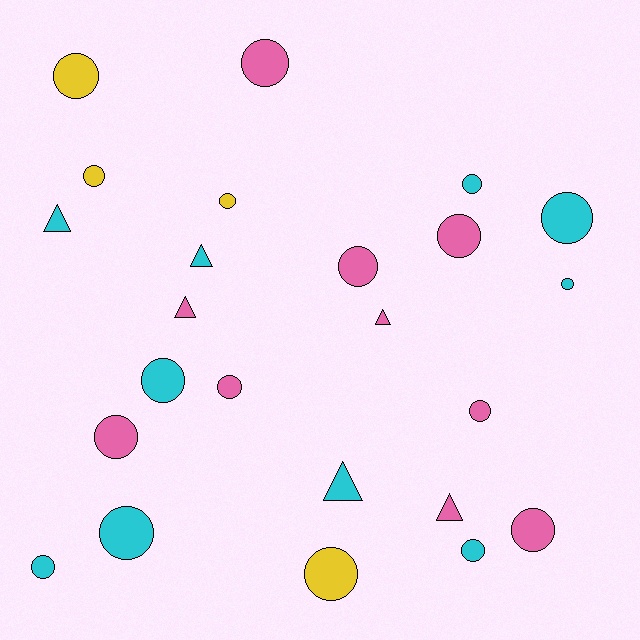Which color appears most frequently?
Pink, with 10 objects.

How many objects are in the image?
There are 24 objects.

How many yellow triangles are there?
There are no yellow triangles.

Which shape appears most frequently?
Circle, with 18 objects.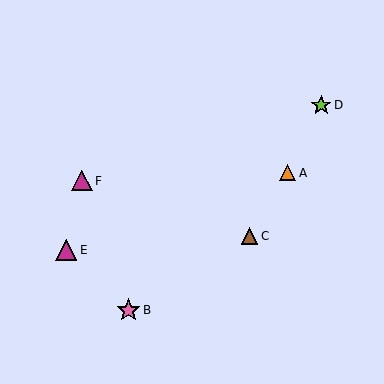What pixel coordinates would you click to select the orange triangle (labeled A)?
Click at (288, 173) to select the orange triangle A.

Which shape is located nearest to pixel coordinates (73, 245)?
The magenta triangle (labeled E) at (66, 250) is nearest to that location.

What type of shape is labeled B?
Shape B is a pink star.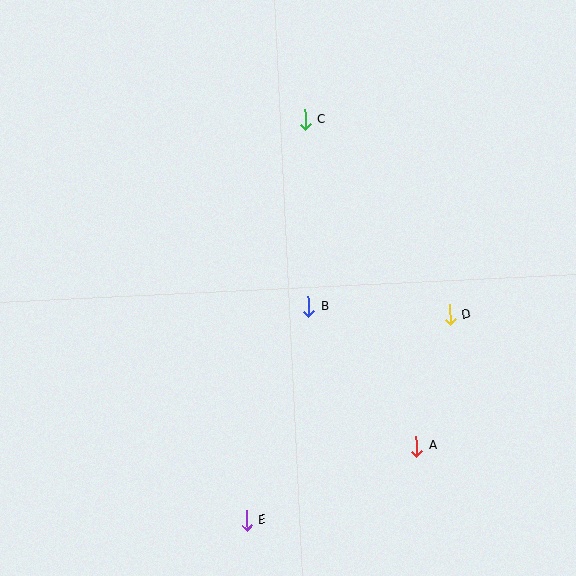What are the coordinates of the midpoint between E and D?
The midpoint between E and D is at (348, 418).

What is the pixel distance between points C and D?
The distance between C and D is 243 pixels.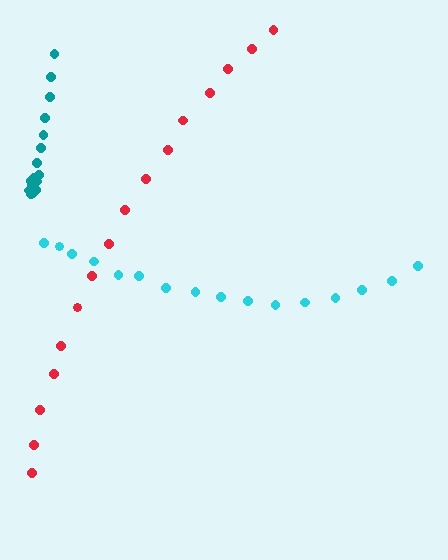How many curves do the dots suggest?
There are 3 distinct paths.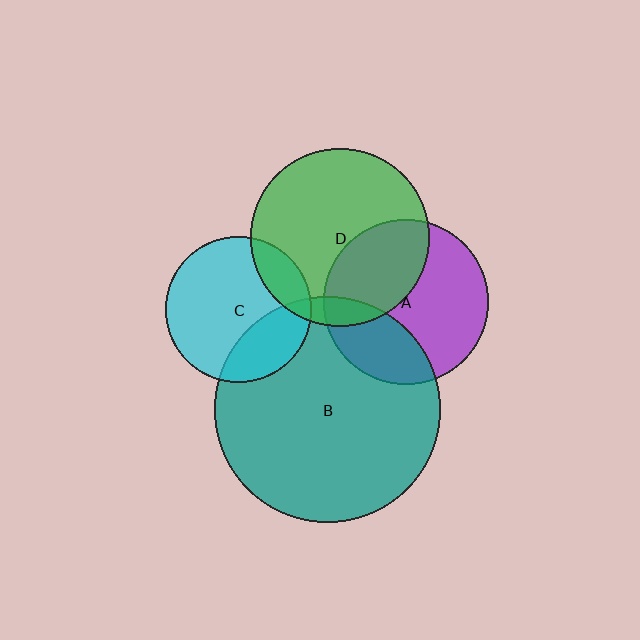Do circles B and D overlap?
Yes.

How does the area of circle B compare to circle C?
Approximately 2.4 times.